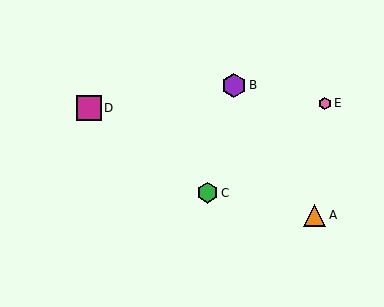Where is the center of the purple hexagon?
The center of the purple hexagon is at (234, 85).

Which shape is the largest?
The magenta square (labeled D) is the largest.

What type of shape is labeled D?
Shape D is a magenta square.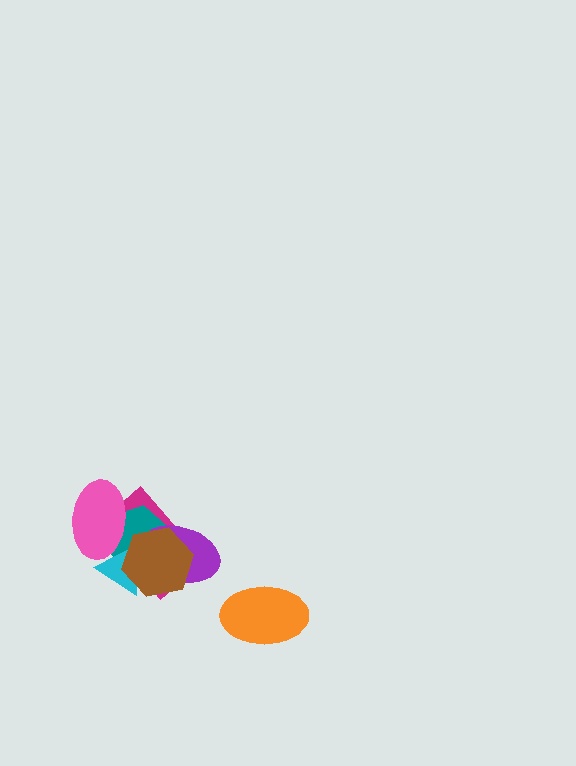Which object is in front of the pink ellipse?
The cyan triangle is in front of the pink ellipse.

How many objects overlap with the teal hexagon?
5 objects overlap with the teal hexagon.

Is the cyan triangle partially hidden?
Yes, it is partially covered by another shape.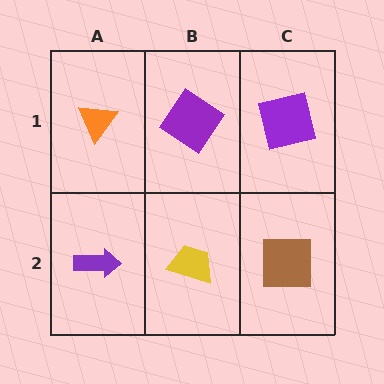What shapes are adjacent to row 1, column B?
A yellow trapezoid (row 2, column B), an orange triangle (row 1, column A), a purple square (row 1, column C).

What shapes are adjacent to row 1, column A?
A purple arrow (row 2, column A), a purple diamond (row 1, column B).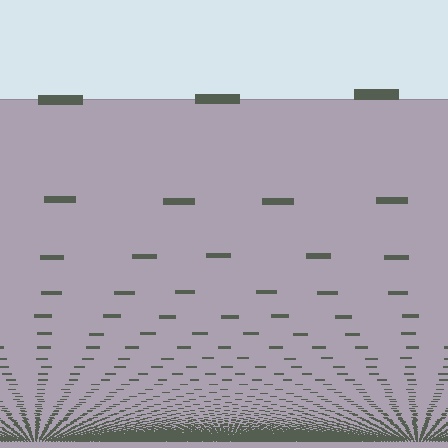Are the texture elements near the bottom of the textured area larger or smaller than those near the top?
Smaller. The gradient is inverted — elements near the bottom are smaller and denser.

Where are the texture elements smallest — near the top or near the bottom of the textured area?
Near the bottom.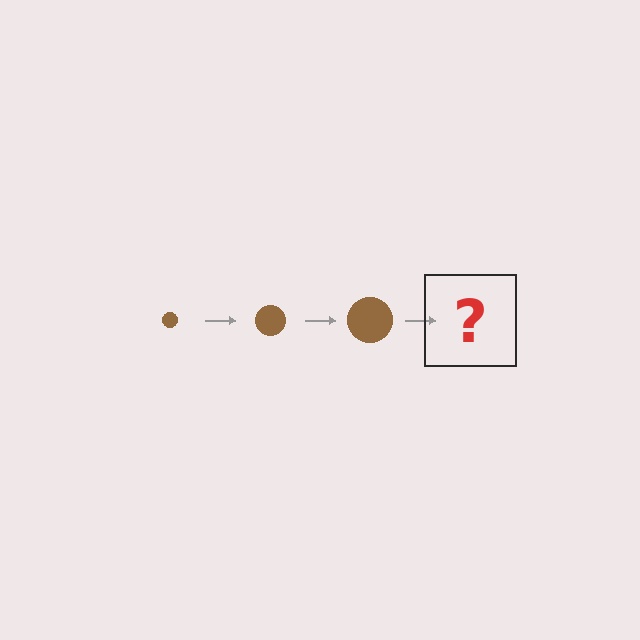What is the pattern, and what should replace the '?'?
The pattern is that the circle gets progressively larger each step. The '?' should be a brown circle, larger than the previous one.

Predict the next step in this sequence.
The next step is a brown circle, larger than the previous one.